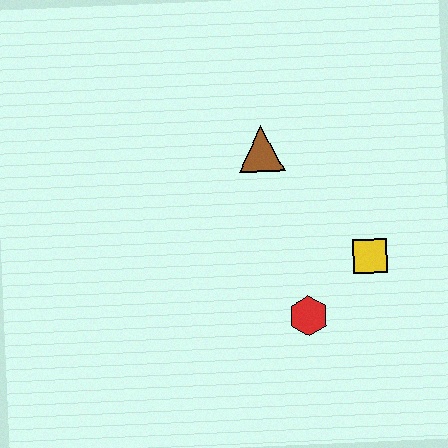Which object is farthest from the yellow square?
The brown triangle is farthest from the yellow square.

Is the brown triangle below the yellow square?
No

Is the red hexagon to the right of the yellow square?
No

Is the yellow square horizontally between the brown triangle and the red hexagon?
No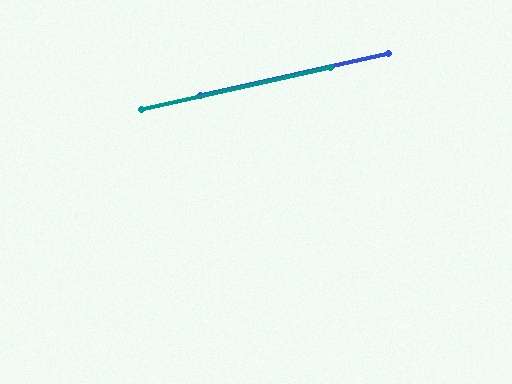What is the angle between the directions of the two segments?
Approximately 0 degrees.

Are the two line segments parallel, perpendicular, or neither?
Parallel — their directions differ by only 0.2°.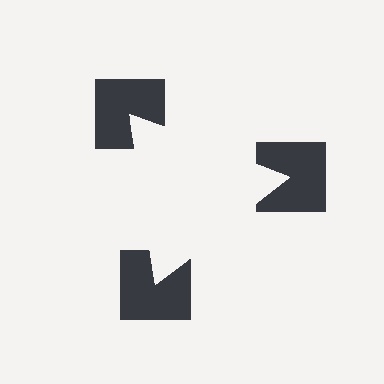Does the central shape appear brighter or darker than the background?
It typically appears slightly brighter than the background, even though no actual brightness change is drawn.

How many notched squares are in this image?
There are 3 — one at each vertex of the illusory triangle.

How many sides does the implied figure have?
3 sides.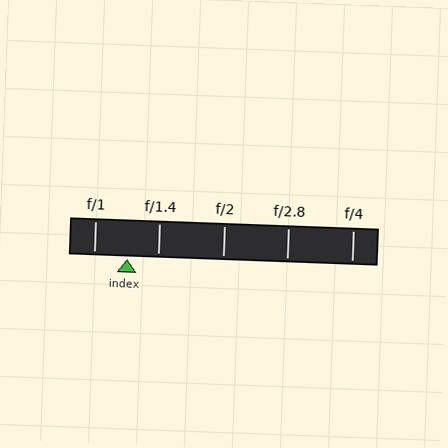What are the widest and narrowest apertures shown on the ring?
The widest aperture shown is f/1 and the narrowest is f/4.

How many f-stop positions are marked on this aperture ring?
There are 5 f-stop positions marked.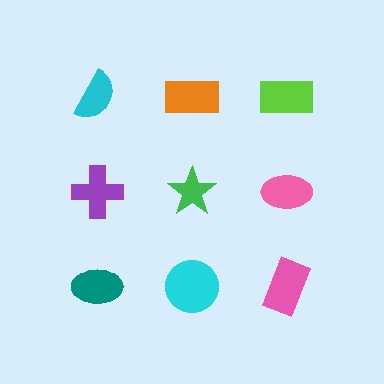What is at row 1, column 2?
An orange rectangle.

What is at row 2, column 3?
A pink ellipse.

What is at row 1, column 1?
A cyan semicircle.